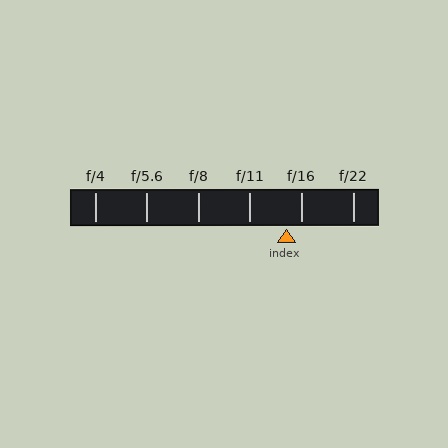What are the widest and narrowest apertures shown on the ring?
The widest aperture shown is f/4 and the narrowest is f/22.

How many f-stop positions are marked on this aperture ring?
There are 6 f-stop positions marked.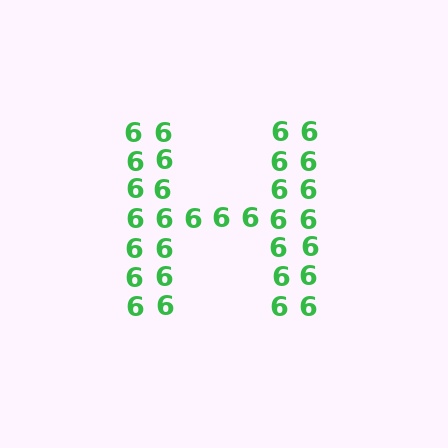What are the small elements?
The small elements are digit 6's.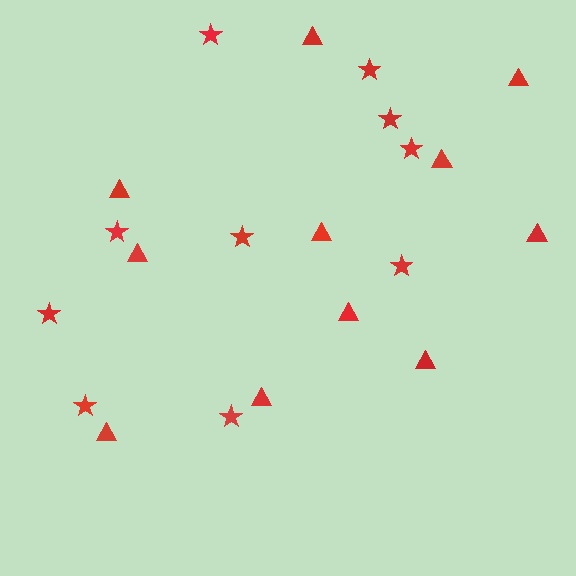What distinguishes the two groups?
There are 2 groups: one group of triangles (11) and one group of stars (10).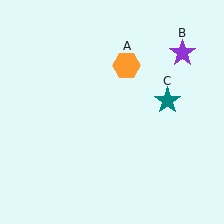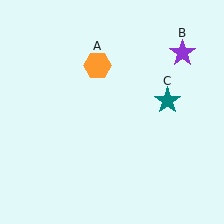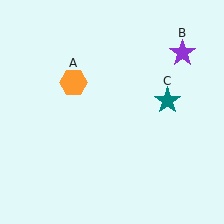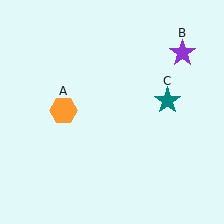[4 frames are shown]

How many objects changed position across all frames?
1 object changed position: orange hexagon (object A).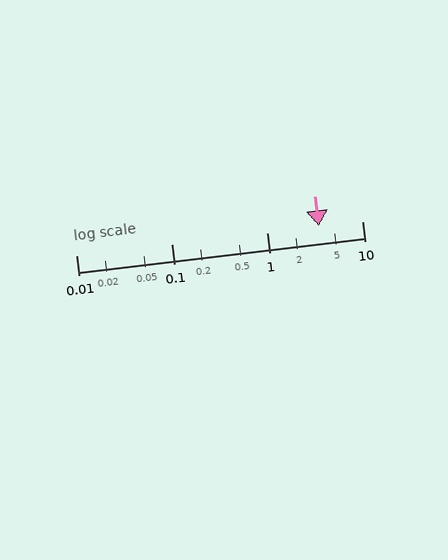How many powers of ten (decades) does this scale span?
The scale spans 3 decades, from 0.01 to 10.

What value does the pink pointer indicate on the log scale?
The pointer indicates approximately 3.5.